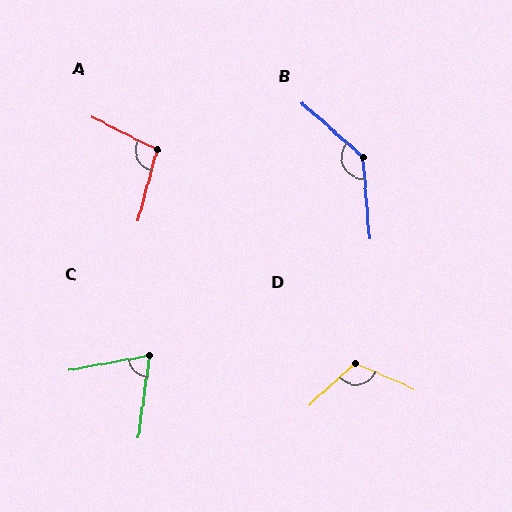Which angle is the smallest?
C, at approximately 72 degrees.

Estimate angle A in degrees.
Approximately 101 degrees.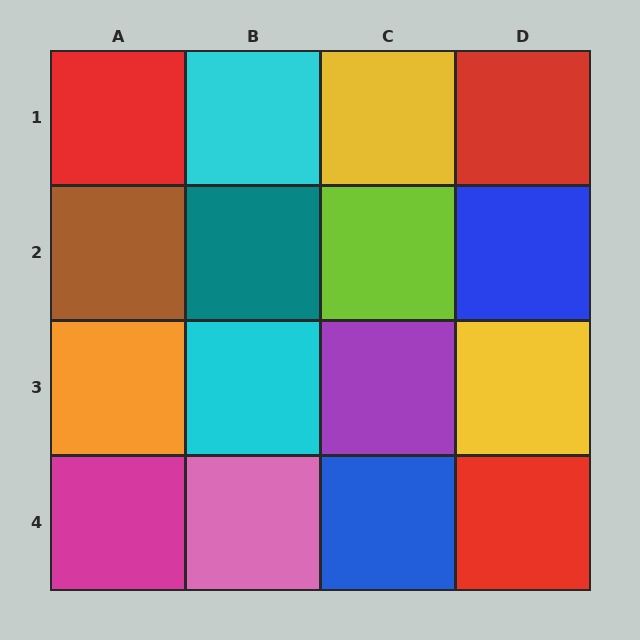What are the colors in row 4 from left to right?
Magenta, pink, blue, red.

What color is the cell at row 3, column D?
Yellow.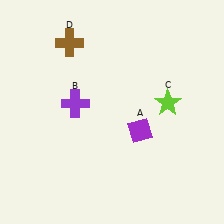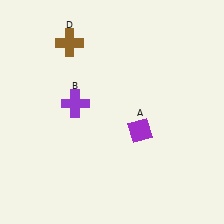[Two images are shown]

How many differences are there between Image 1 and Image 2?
There is 1 difference between the two images.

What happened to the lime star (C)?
The lime star (C) was removed in Image 2. It was in the top-right area of Image 1.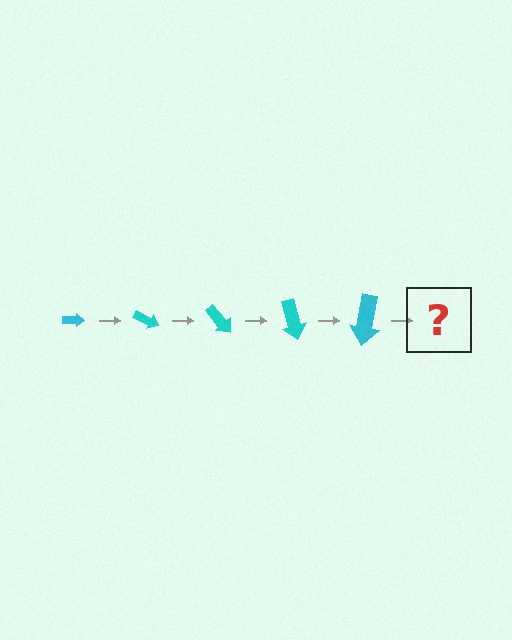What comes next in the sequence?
The next element should be an arrow, larger than the previous one and rotated 125 degrees from the start.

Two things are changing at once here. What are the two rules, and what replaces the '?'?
The two rules are that the arrow grows larger each step and it rotates 25 degrees each step. The '?' should be an arrow, larger than the previous one and rotated 125 degrees from the start.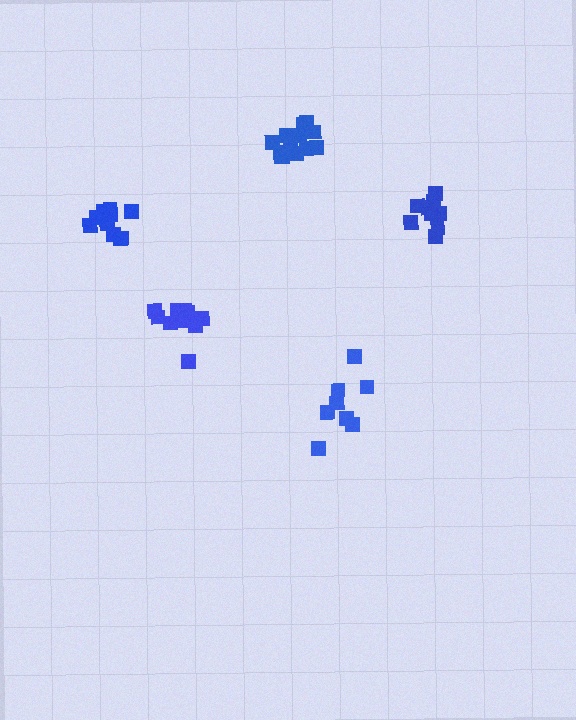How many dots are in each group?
Group 1: 11 dots, Group 2: 13 dots, Group 3: 8 dots, Group 4: 10 dots, Group 5: 11 dots (53 total).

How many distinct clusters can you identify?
There are 5 distinct clusters.